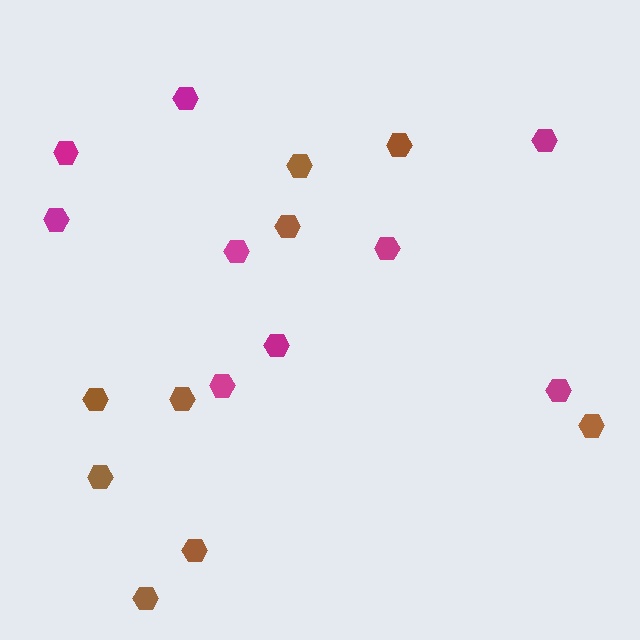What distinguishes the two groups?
There are 2 groups: one group of magenta hexagons (9) and one group of brown hexagons (9).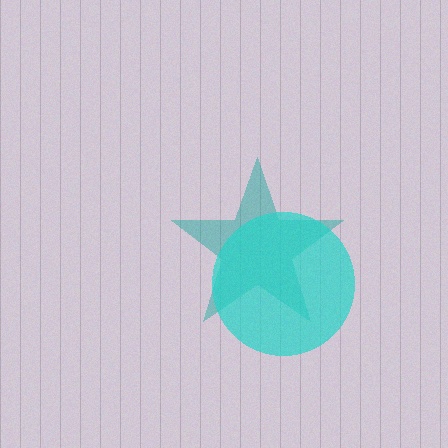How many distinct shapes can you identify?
There are 2 distinct shapes: a teal star, a cyan circle.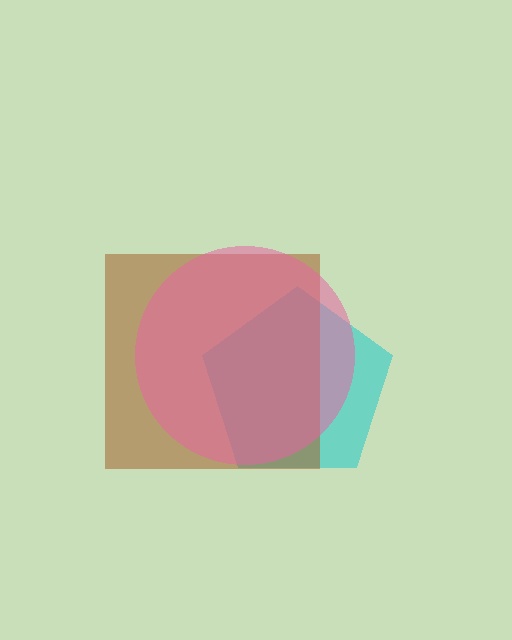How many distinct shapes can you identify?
There are 3 distinct shapes: a cyan pentagon, a brown square, a pink circle.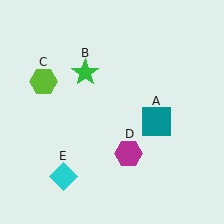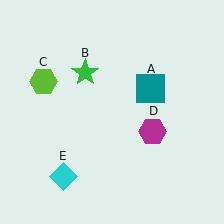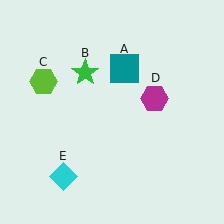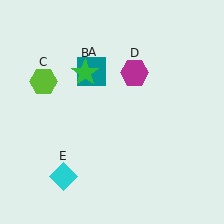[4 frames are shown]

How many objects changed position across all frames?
2 objects changed position: teal square (object A), magenta hexagon (object D).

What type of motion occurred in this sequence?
The teal square (object A), magenta hexagon (object D) rotated counterclockwise around the center of the scene.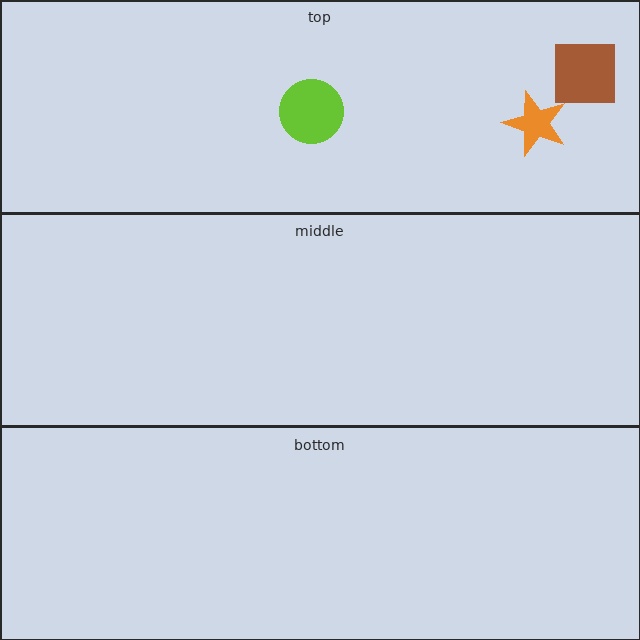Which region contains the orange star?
The top region.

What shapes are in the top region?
The lime circle, the brown square, the orange star.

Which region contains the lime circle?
The top region.